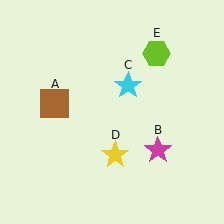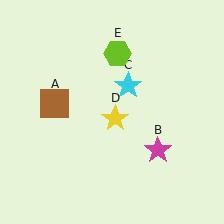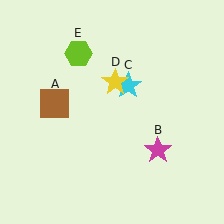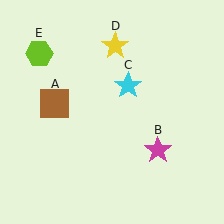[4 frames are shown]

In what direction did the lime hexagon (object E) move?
The lime hexagon (object E) moved left.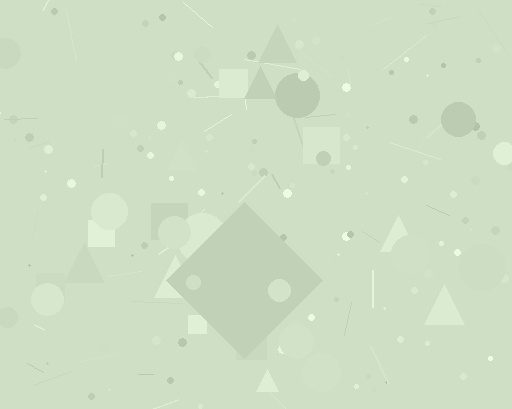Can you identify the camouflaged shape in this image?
The camouflaged shape is a diamond.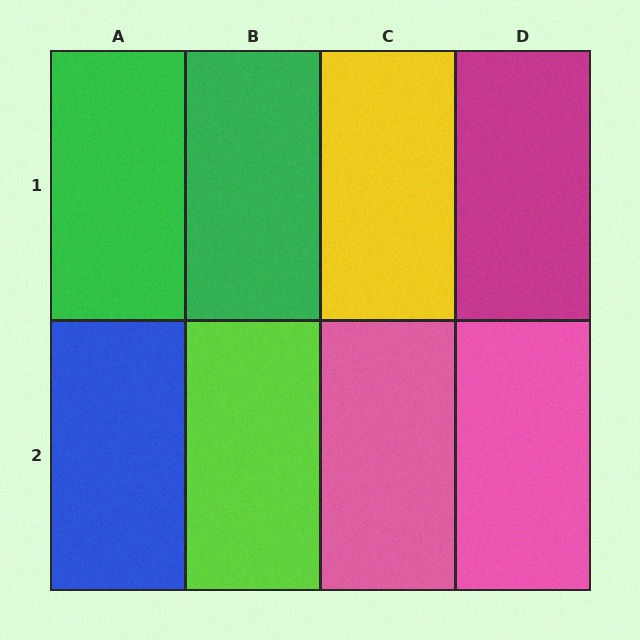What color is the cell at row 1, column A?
Green.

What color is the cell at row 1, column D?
Magenta.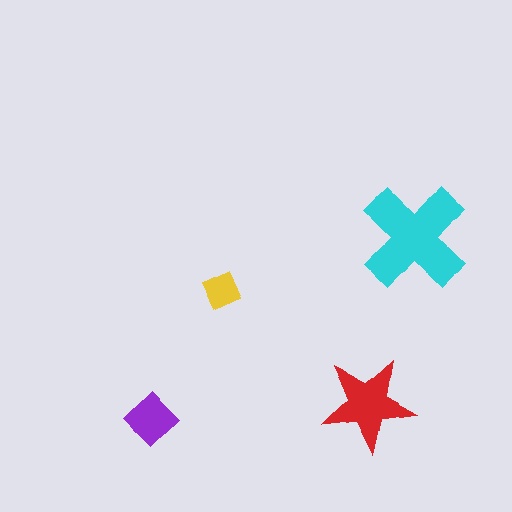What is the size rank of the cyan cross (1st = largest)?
1st.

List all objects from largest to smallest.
The cyan cross, the red star, the purple diamond, the yellow square.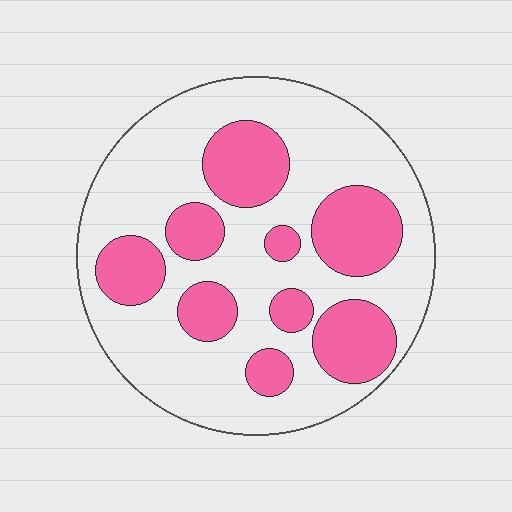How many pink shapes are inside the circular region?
9.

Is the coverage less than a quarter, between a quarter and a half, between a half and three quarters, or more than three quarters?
Between a quarter and a half.